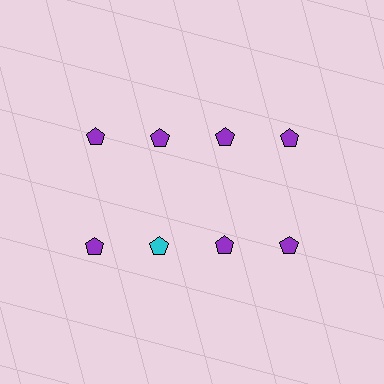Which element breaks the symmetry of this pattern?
The cyan pentagon in the second row, second from left column breaks the symmetry. All other shapes are purple pentagons.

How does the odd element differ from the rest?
It has a different color: cyan instead of purple.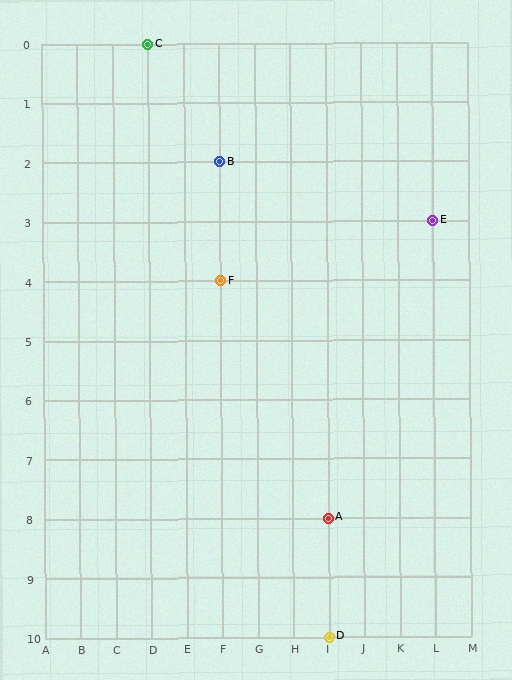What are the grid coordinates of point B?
Point B is at grid coordinates (F, 2).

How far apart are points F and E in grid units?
Points F and E are 6 columns and 1 row apart (about 6.1 grid units diagonally).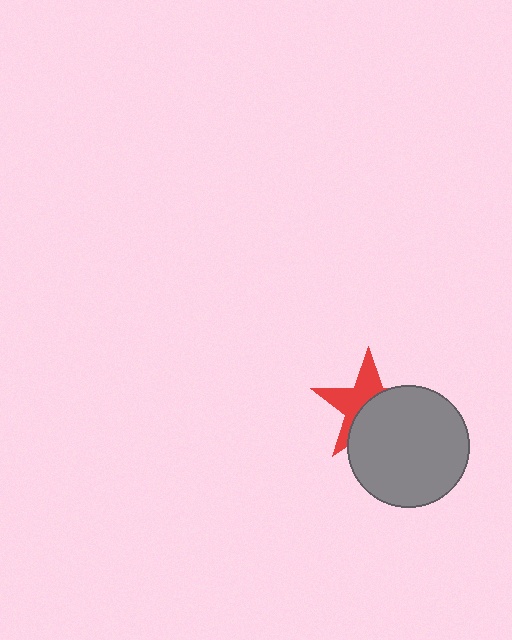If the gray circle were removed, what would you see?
You would see the complete red star.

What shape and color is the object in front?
The object in front is a gray circle.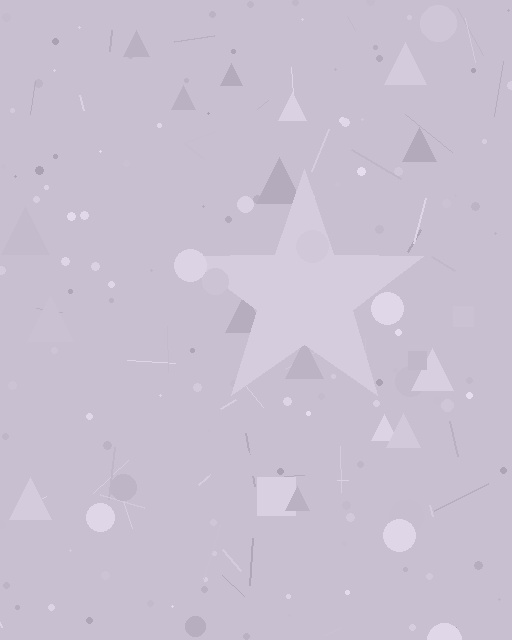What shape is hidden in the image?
A star is hidden in the image.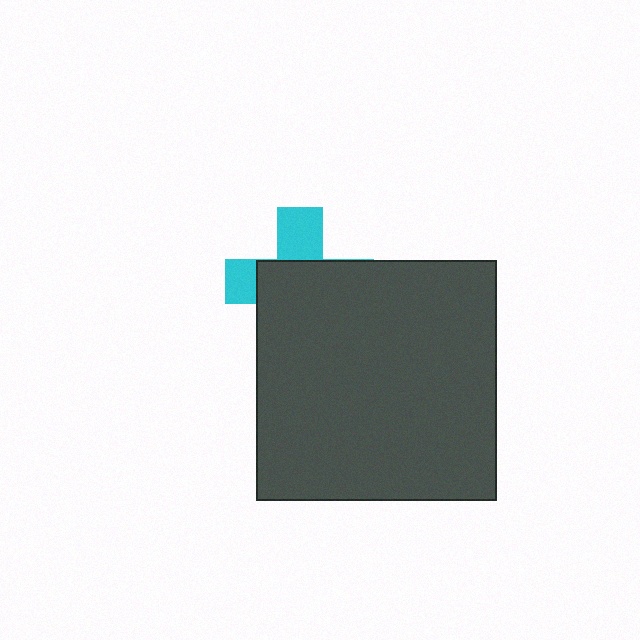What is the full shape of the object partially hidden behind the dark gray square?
The partially hidden object is a cyan cross.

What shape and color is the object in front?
The object in front is a dark gray square.